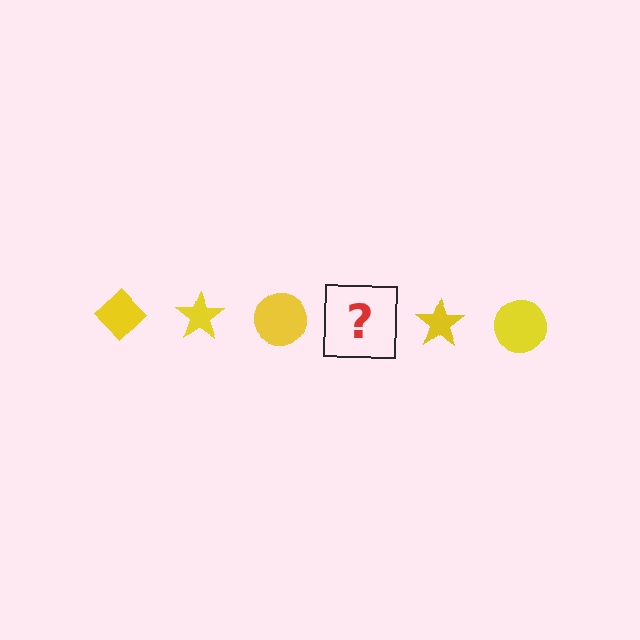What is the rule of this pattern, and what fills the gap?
The rule is that the pattern cycles through diamond, star, circle shapes in yellow. The gap should be filled with a yellow diamond.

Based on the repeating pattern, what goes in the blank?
The blank should be a yellow diamond.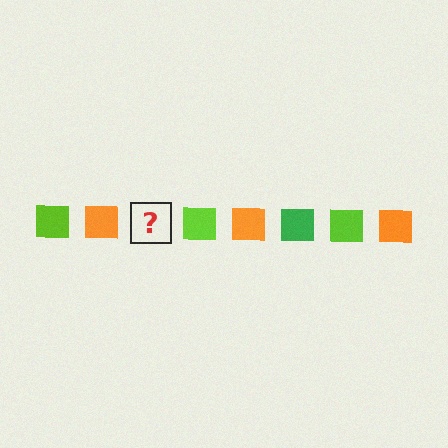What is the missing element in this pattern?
The missing element is a green square.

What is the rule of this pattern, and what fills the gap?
The rule is that the pattern cycles through lime, orange, green squares. The gap should be filled with a green square.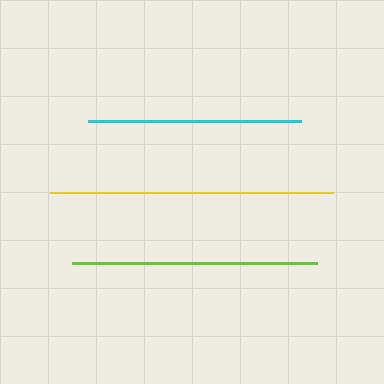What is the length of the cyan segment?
The cyan segment is approximately 213 pixels long.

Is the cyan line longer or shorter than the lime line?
The lime line is longer than the cyan line.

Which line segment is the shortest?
The cyan line is the shortest at approximately 213 pixels.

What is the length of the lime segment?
The lime segment is approximately 245 pixels long.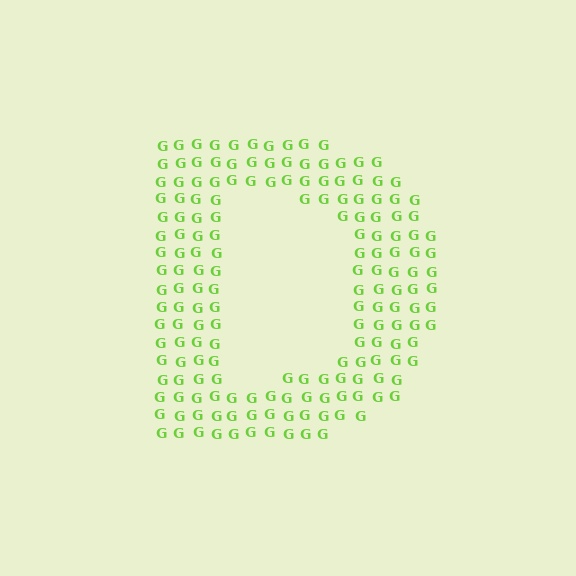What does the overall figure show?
The overall figure shows the letter D.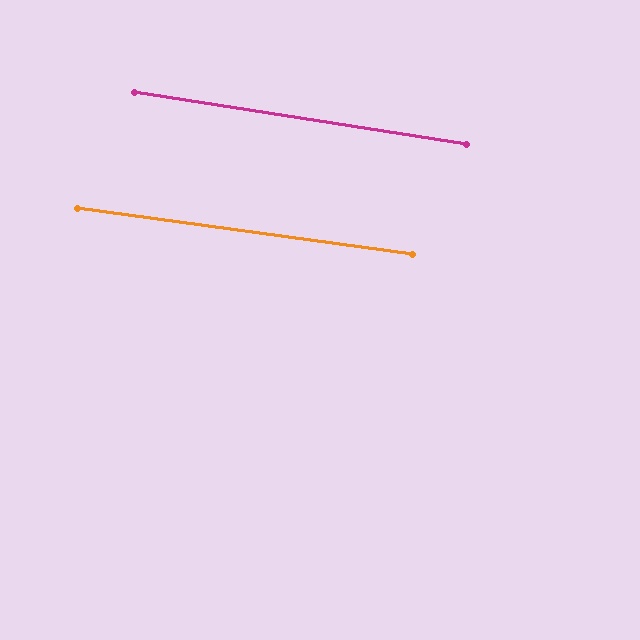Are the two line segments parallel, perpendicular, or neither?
Parallel — their directions differ by only 0.9°.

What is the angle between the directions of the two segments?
Approximately 1 degree.